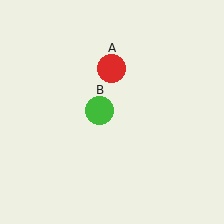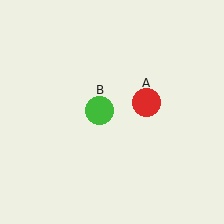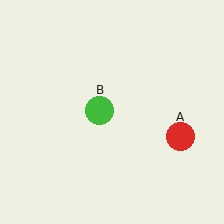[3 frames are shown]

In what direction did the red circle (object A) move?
The red circle (object A) moved down and to the right.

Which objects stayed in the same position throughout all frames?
Green circle (object B) remained stationary.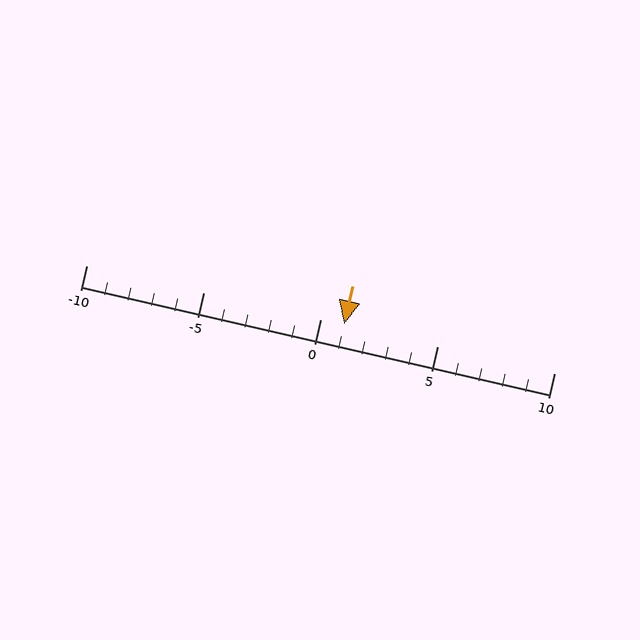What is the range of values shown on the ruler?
The ruler shows values from -10 to 10.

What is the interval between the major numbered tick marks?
The major tick marks are spaced 5 units apart.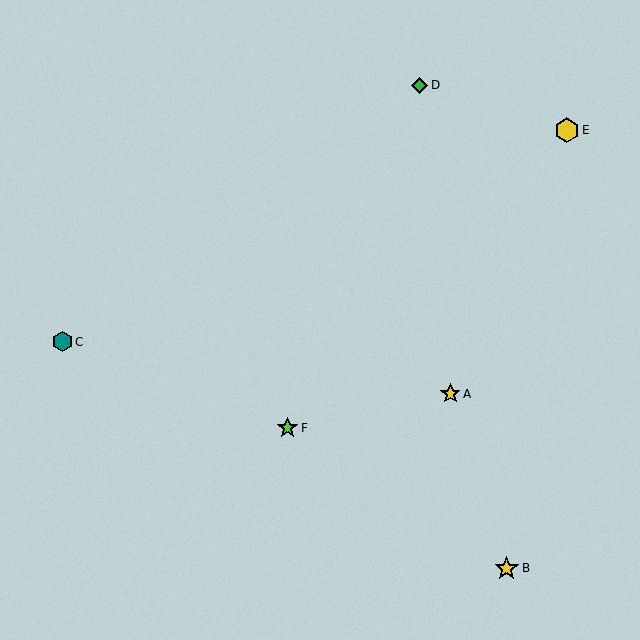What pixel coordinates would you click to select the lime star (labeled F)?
Click at (288, 428) to select the lime star F.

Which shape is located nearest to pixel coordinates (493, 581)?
The yellow star (labeled B) at (507, 568) is nearest to that location.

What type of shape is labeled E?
Shape E is a yellow hexagon.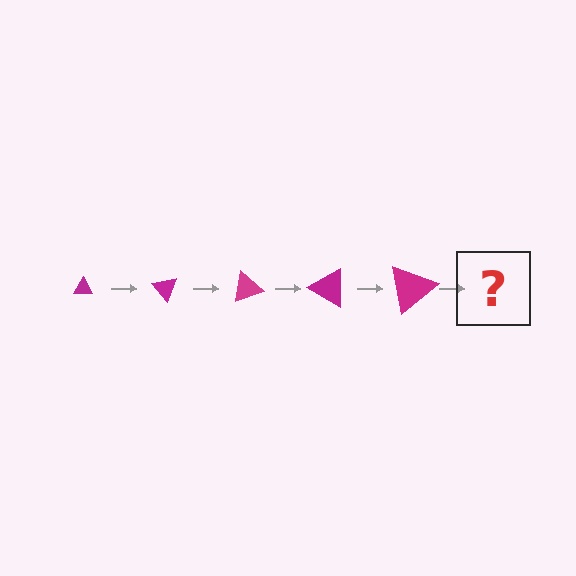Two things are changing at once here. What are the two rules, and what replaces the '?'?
The two rules are that the triangle grows larger each step and it rotates 50 degrees each step. The '?' should be a triangle, larger than the previous one and rotated 250 degrees from the start.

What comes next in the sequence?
The next element should be a triangle, larger than the previous one and rotated 250 degrees from the start.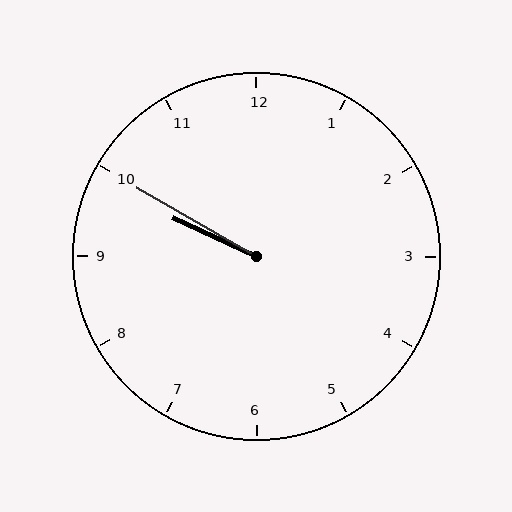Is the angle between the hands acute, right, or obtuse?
It is acute.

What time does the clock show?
9:50.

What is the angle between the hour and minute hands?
Approximately 5 degrees.